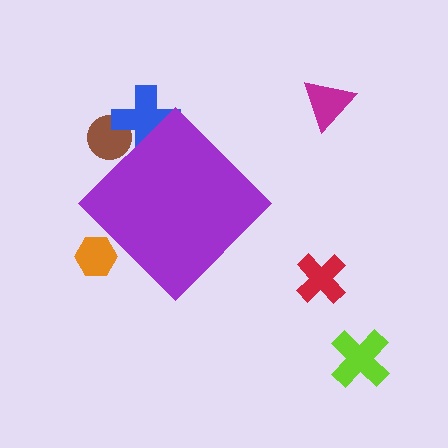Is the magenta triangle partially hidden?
No, the magenta triangle is fully visible.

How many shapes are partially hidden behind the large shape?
3 shapes are partially hidden.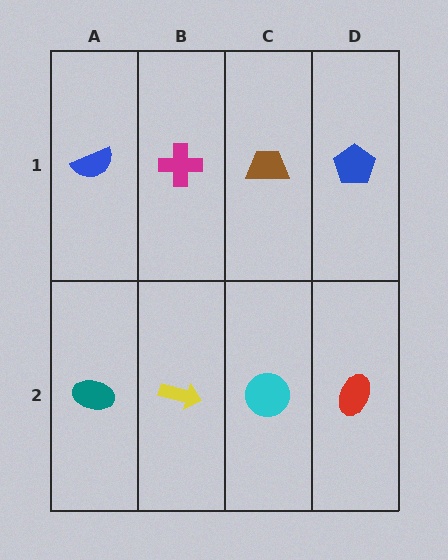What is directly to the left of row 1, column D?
A brown trapezoid.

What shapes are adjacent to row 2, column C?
A brown trapezoid (row 1, column C), a yellow arrow (row 2, column B), a red ellipse (row 2, column D).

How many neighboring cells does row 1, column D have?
2.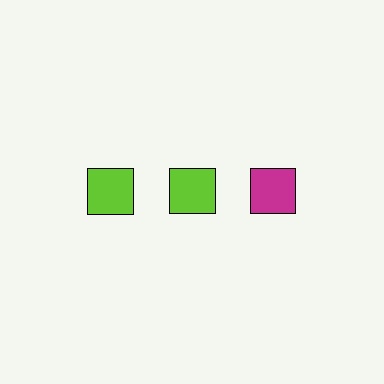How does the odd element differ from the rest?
It has a different color: magenta instead of lime.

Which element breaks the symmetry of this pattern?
The magenta square in the top row, center column breaks the symmetry. All other shapes are lime squares.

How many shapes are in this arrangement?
There are 3 shapes arranged in a grid pattern.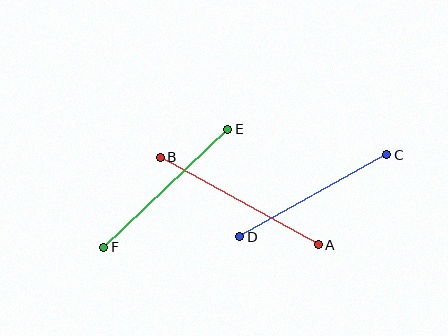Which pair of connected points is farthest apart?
Points A and B are farthest apart.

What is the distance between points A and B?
The distance is approximately 180 pixels.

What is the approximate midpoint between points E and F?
The midpoint is at approximately (166, 188) pixels.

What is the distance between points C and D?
The distance is approximately 168 pixels.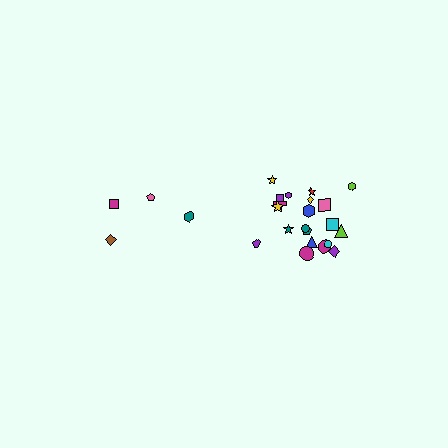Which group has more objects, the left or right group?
The right group.